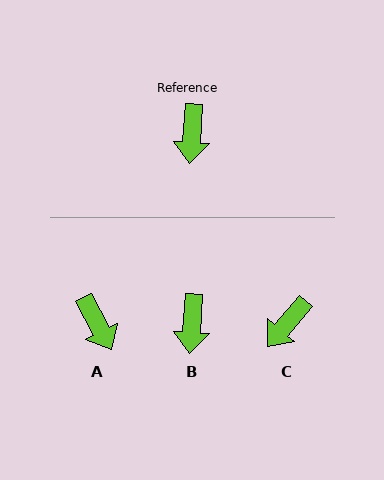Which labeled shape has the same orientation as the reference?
B.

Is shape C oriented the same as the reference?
No, it is off by about 36 degrees.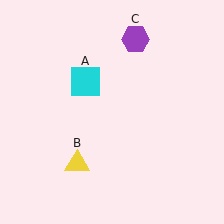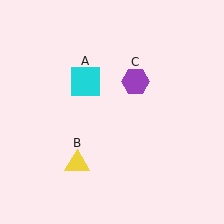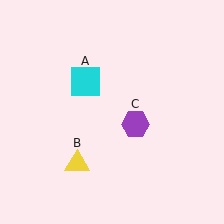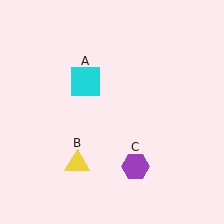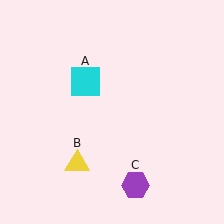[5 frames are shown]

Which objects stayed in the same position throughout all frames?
Cyan square (object A) and yellow triangle (object B) remained stationary.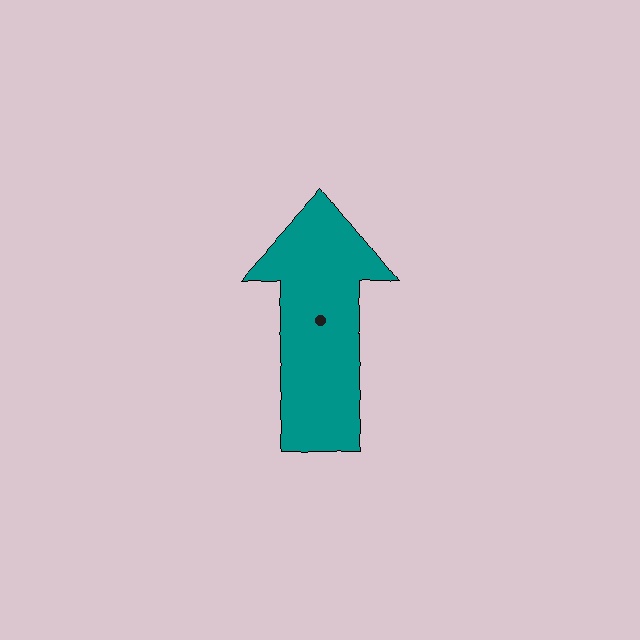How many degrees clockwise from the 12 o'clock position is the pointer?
Approximately 2 degrees.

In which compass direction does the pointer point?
North.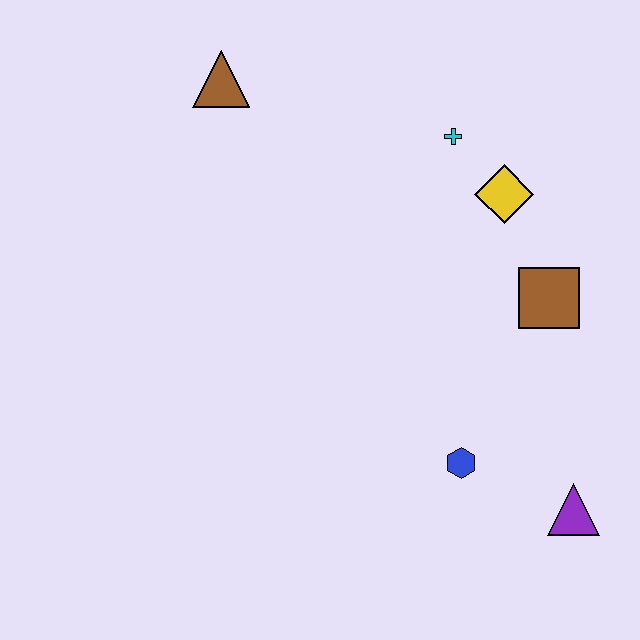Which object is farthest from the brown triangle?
The purple triangle is farthest from the brown triangle.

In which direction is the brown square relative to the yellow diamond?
The brown square is below the yellow diamond.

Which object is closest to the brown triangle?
The cyan cross is closest to the brown triangle.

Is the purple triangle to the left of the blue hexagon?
No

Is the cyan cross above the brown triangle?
No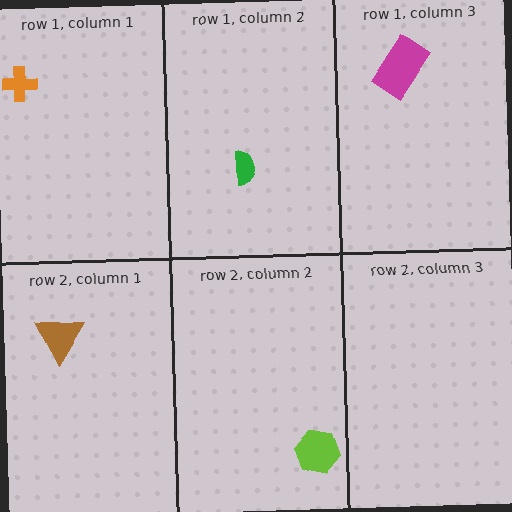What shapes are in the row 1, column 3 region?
The magenta rectangle.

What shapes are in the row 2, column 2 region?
The lime hexagon.